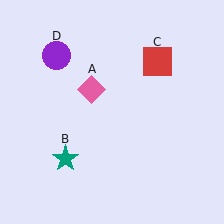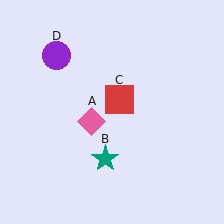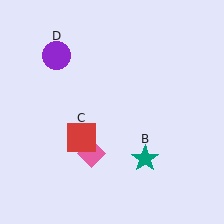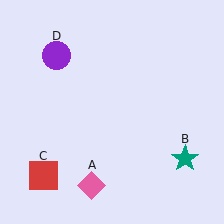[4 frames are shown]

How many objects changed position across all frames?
3 objects changed position: pink diamond (object A), teal star (object B), red square (object C).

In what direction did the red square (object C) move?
The red square (object C) moved down and to the left.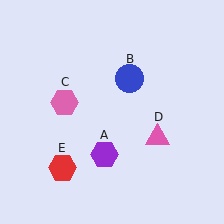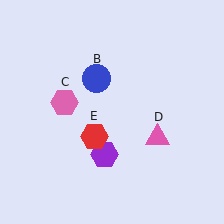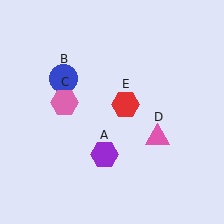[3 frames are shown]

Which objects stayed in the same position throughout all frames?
Purple hexagon (object A) and pink hexagon (object C) and pink triangle (object D) remained stationary.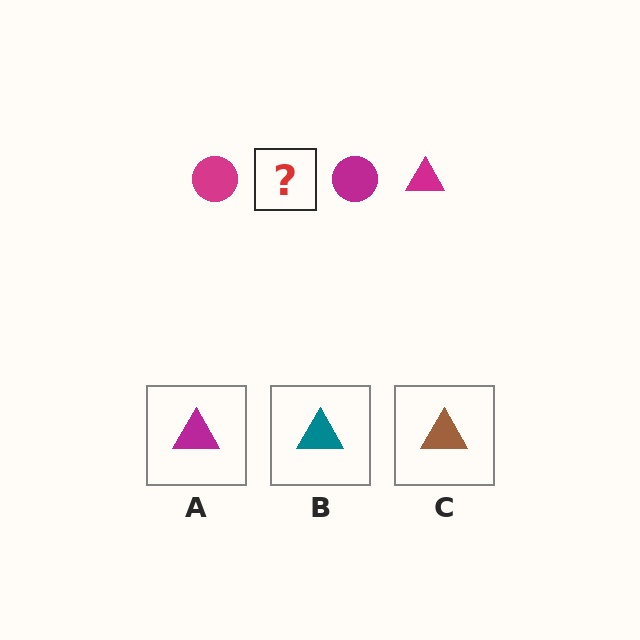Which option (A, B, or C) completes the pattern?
A.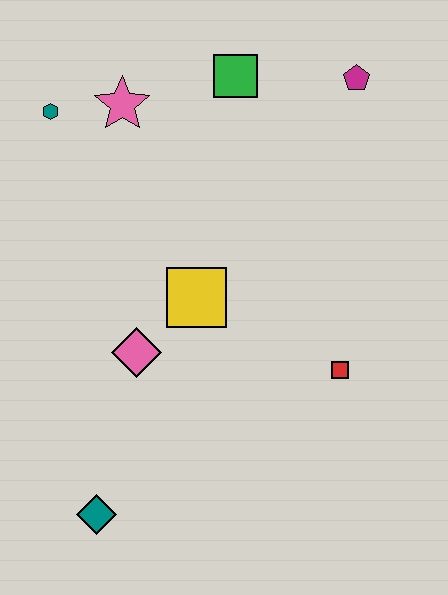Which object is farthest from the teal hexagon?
The teal diamond is farthest from the teal hexagon.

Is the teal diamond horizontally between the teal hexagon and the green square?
Yes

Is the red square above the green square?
No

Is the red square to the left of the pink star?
No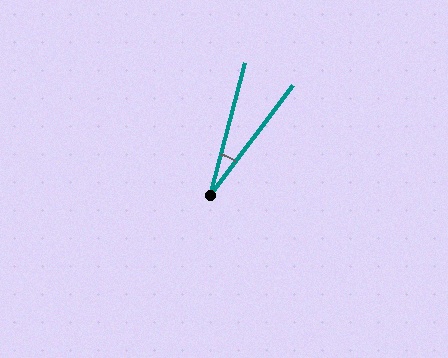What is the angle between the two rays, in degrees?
Approximately 22 degrees.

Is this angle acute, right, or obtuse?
It is acute.